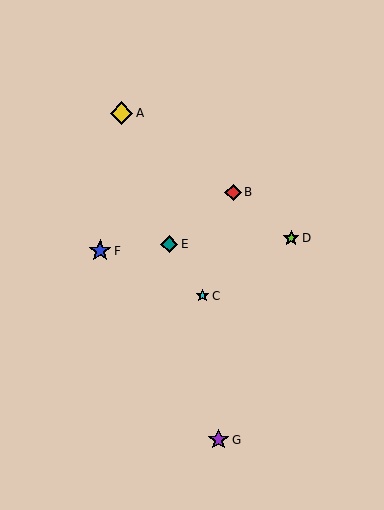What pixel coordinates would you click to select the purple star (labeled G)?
Click at (218, 440) to select the purple star G.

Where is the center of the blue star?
The center of the blue star is at (100, 251).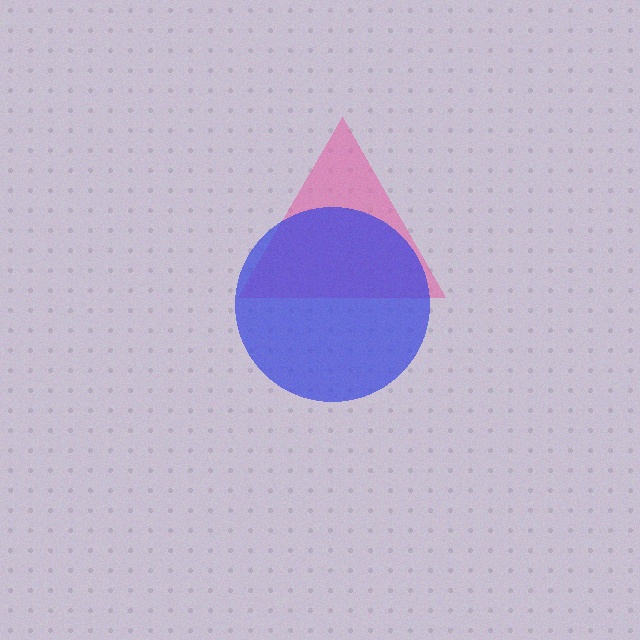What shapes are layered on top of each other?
The layered shapes are: a pink triangle, a blue circle.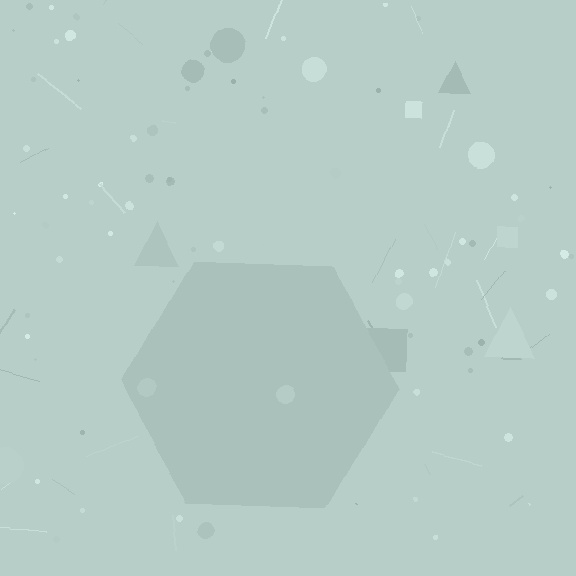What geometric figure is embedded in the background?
A hexagon is embedded in the background.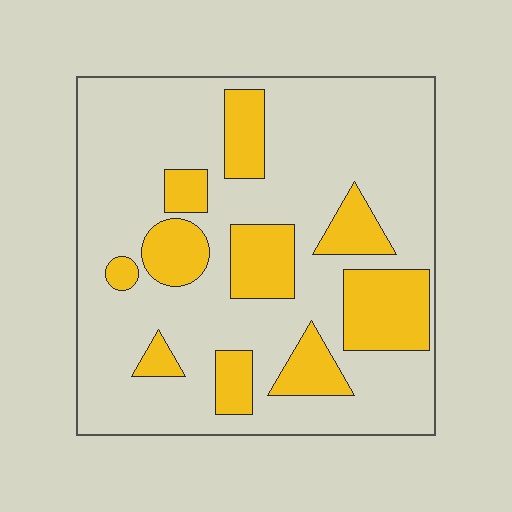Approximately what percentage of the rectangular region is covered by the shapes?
Approximately 25%.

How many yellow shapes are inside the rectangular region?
10.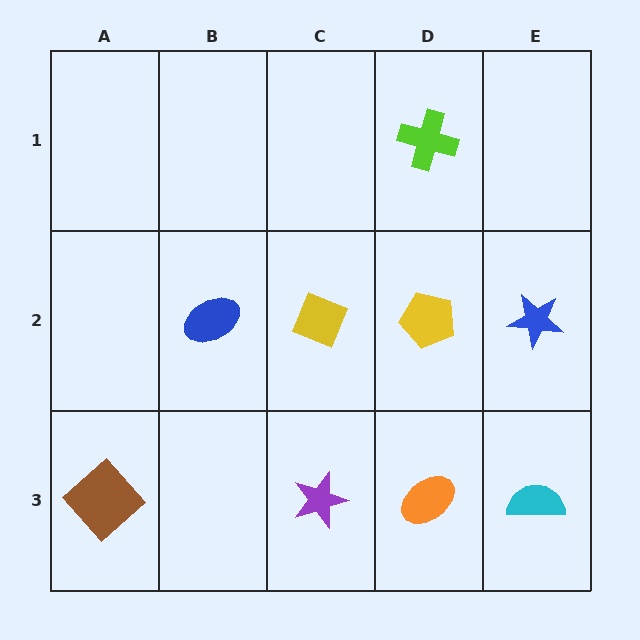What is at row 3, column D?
An orange ellipse.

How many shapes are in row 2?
4 shapes.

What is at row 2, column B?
A blue ellipse.